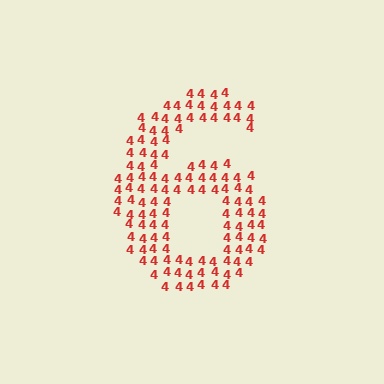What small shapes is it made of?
It is made of small digit 4's.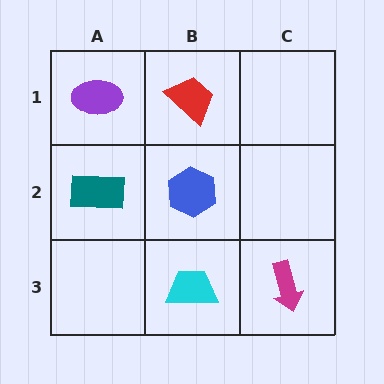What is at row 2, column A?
A teal rectangle.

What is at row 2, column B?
A blue hexagon.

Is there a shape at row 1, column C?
No, that cell is empty.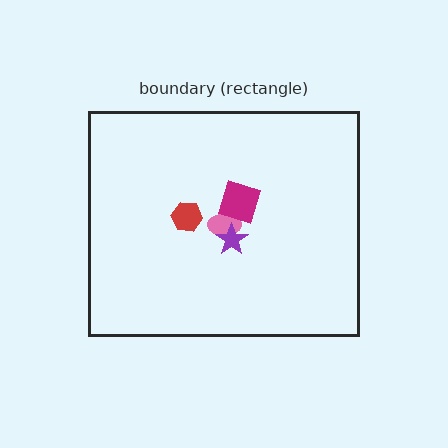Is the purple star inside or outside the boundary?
Inside.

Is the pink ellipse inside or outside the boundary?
Inside.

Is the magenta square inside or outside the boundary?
Inside.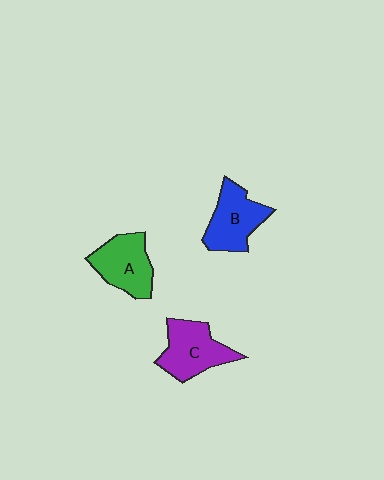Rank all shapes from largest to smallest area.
From largest to smallest: C (purple), A (green), B (blue).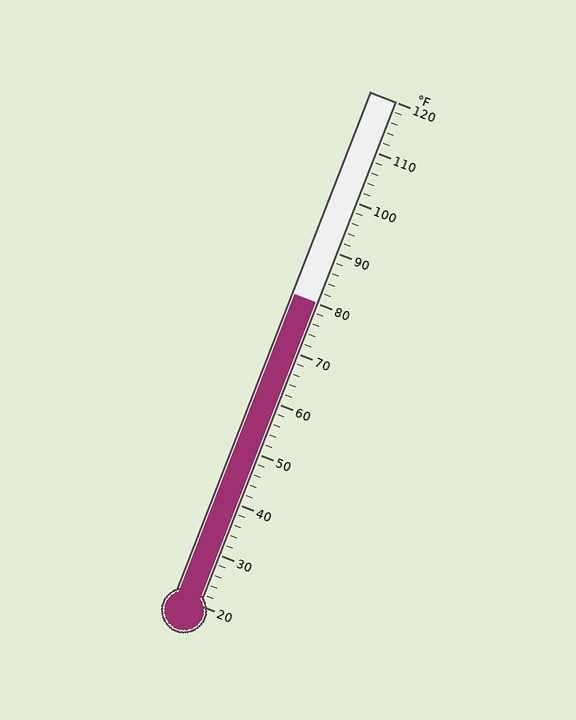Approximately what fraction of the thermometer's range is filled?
The thermometer is filled to approximately 60% of its range.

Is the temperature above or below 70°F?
The temperature is above 70°F.